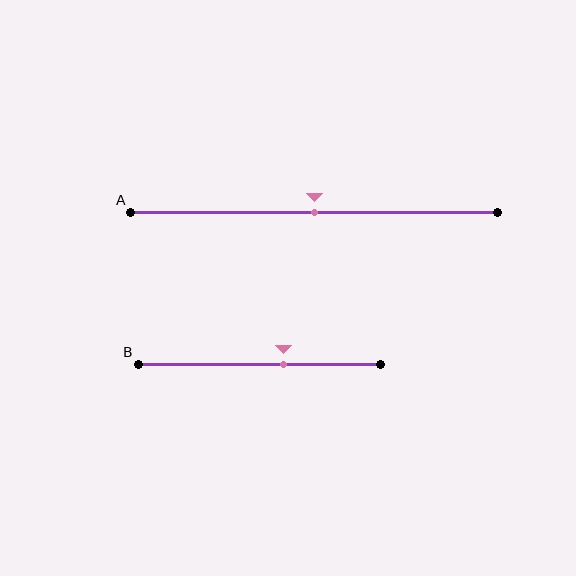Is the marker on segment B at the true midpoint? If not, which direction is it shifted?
No, the marker on segment B is shifted to the right by about 10% of the segment length.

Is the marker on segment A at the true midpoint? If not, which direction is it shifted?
Yes, the marker on segment A is at the true midpoint.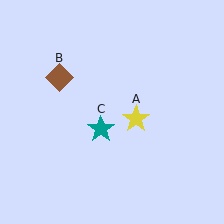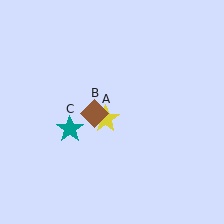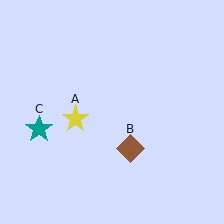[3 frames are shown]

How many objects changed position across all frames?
3 objects changed position: yellow star (object A), brown diamond (object B), teal star (object C).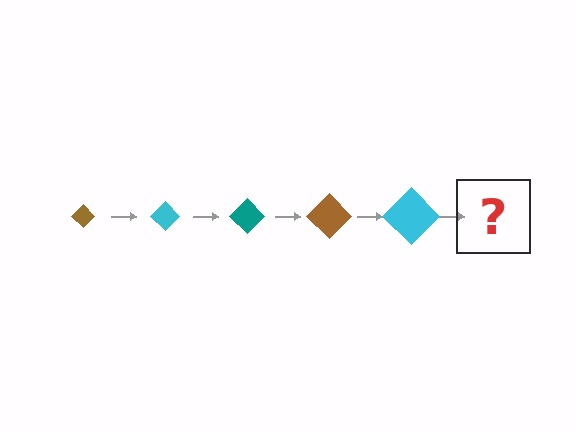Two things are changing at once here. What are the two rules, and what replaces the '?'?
The two rules are that the diamond grows larger each step and the color cycles through brown, cyan, and teal. The '?' should be a teal diamond, larger than the previous one.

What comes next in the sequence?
The next element should be a teal diamond, larger than the previous one.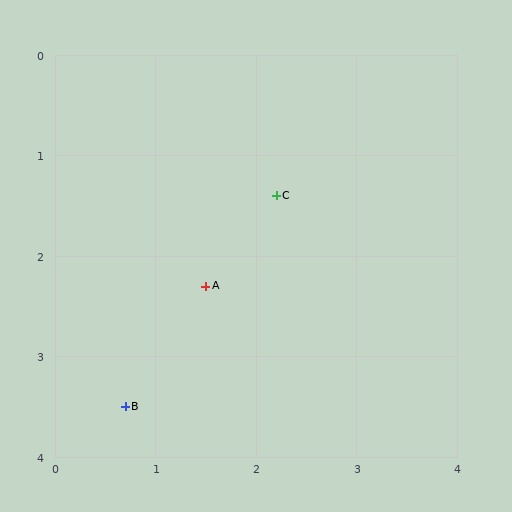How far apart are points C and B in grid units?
Points C and B are about 2.6 grid units apart.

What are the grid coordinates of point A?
Point A is at approximately (1.5, 2.3).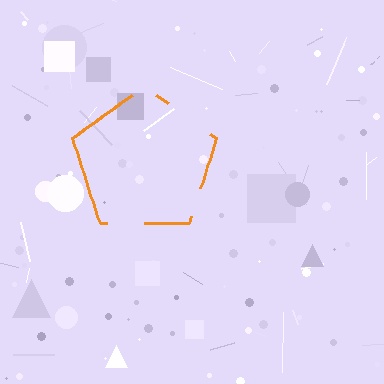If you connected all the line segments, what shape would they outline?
They would outline a pentagon.